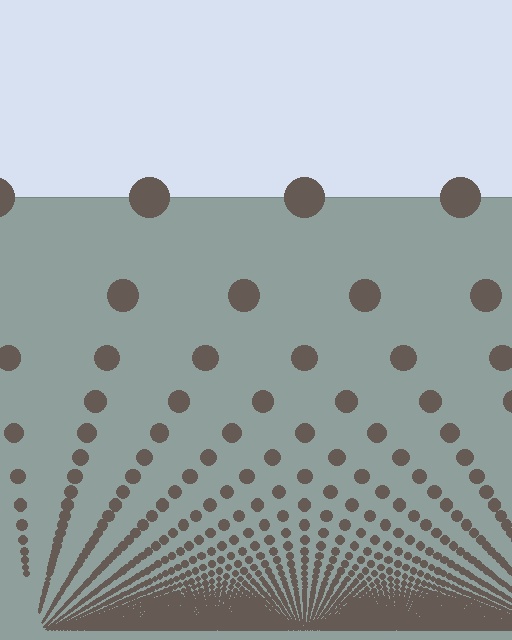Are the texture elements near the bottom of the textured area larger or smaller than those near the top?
Smaller. The gradient is inverted — elements near the bottom are smaller and denser.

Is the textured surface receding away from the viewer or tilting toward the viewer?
The surface appears to tilt toward the viewer. Texture elements get larger and sparser toward the top.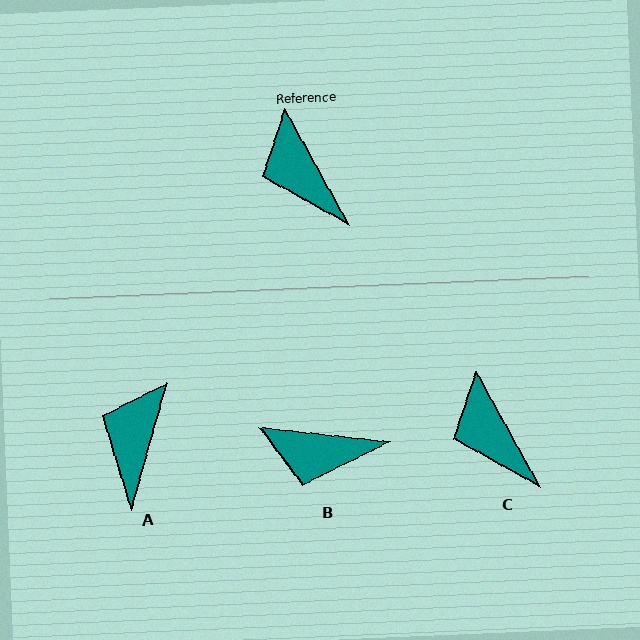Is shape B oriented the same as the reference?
No, it is off by about 55 degrees.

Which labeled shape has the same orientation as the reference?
C.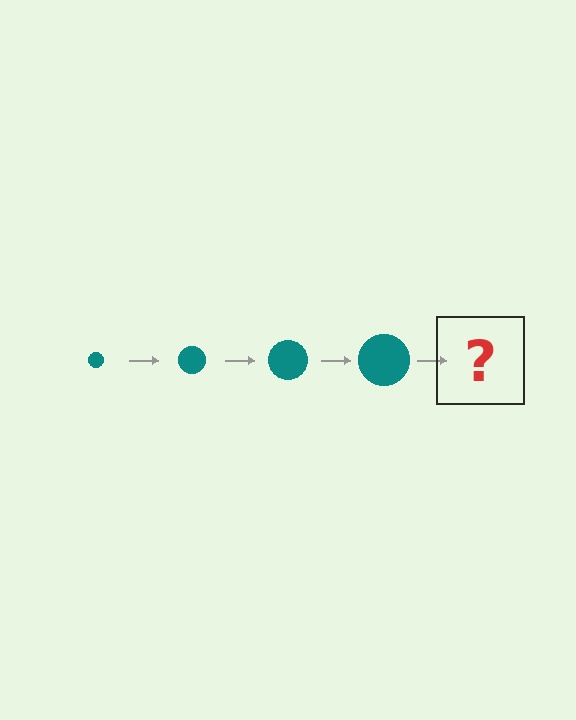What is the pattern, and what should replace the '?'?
The pattern is that the circle gets progressively larger each step. The '?' should be a teal circle, larger than the previous one.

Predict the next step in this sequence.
The next step is a teal circle, larger than the previous one.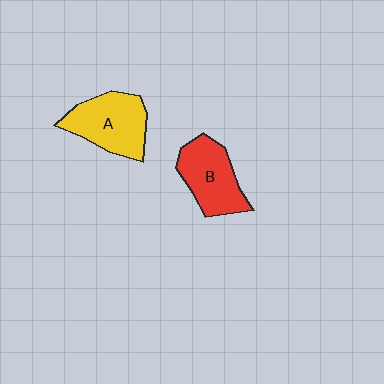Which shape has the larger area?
Shape A (yellow).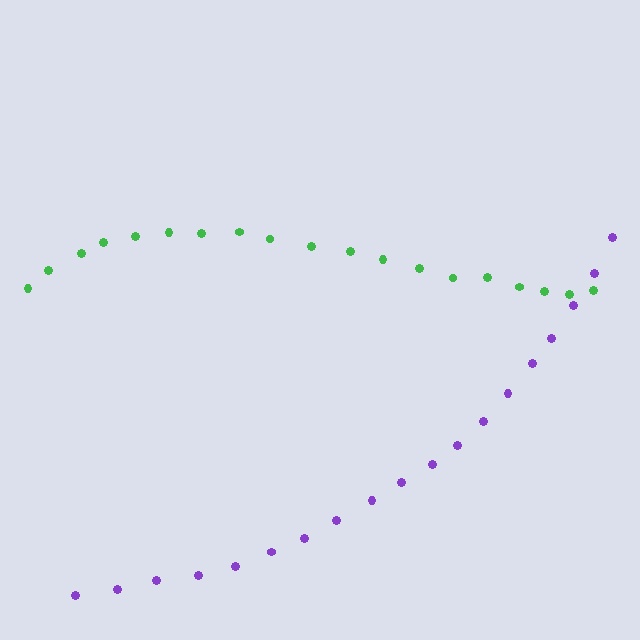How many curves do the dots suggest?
There are 2 distinct paths.